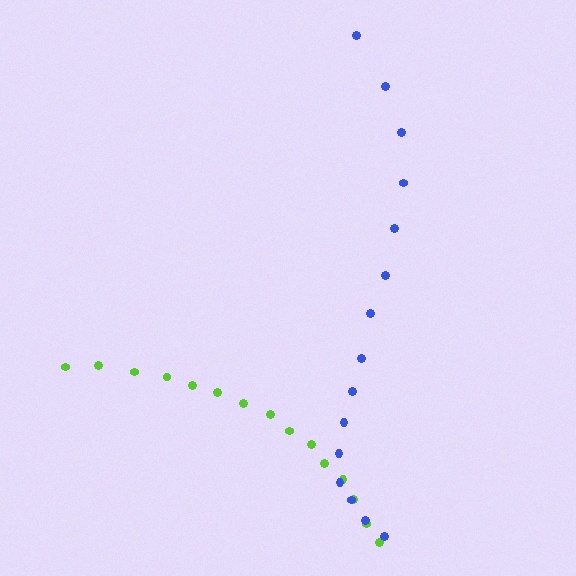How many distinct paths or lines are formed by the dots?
There are 2 distinct paths.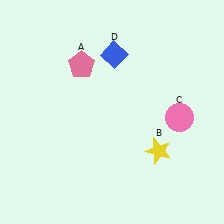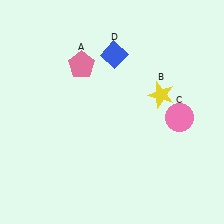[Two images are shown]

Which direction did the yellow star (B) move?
The yellow star (B) moved up.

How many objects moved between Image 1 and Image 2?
1 object moved between the two images.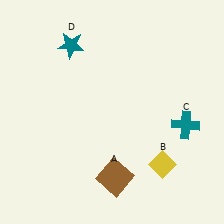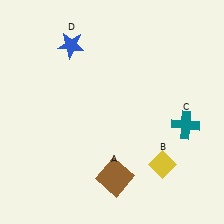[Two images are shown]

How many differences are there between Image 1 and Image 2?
There is 1 difference between the two images.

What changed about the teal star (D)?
In Image 1, D is teal. In Image 2, it changed to blue.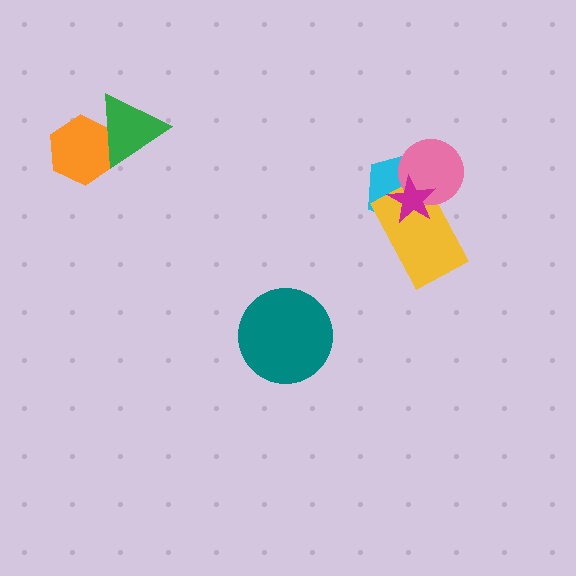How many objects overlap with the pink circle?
3 objects overlap with the pink circle.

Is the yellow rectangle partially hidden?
Yes, it is partially covered by another shape.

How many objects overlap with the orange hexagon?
1 object overlaps with the orange hexagon.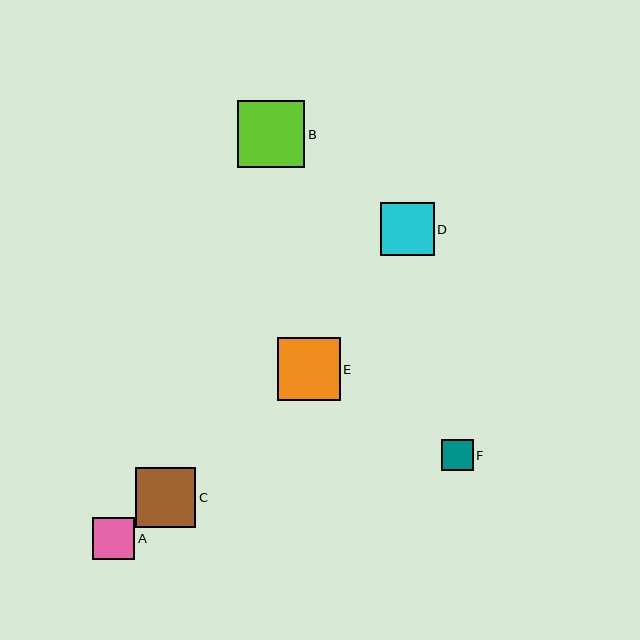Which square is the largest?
Square B is the largest with a size of approximately 67 pixels.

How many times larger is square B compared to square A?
Square B is approximately 1.6 times the size of square A.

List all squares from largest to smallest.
From largest to smallest: B, E, C, D, A, F.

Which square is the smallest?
Square F is the smallest with a size of approximately 31 pixels.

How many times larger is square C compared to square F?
Square C is approximately 1.9 times the size of square F.